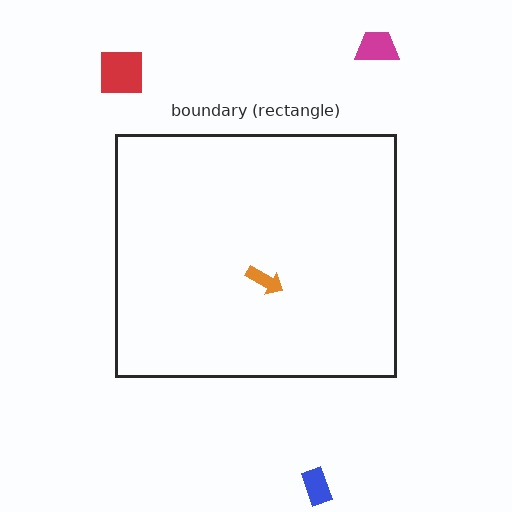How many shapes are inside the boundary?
1 inside, 3 outside.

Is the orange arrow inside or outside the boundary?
Inside.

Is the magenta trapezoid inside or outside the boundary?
Outside.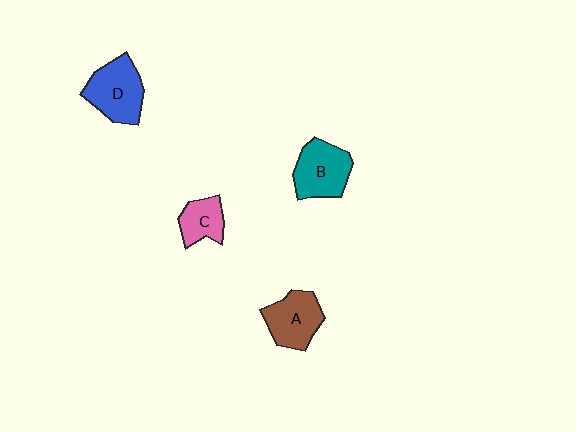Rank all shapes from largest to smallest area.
From largest to smallest: D (blue), B (teal), A (brown), C (pink).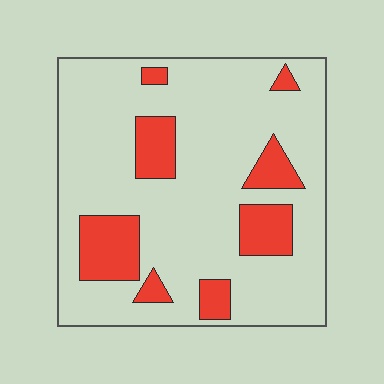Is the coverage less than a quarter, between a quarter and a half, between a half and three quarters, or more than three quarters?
Less than a quarter.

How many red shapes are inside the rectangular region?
8.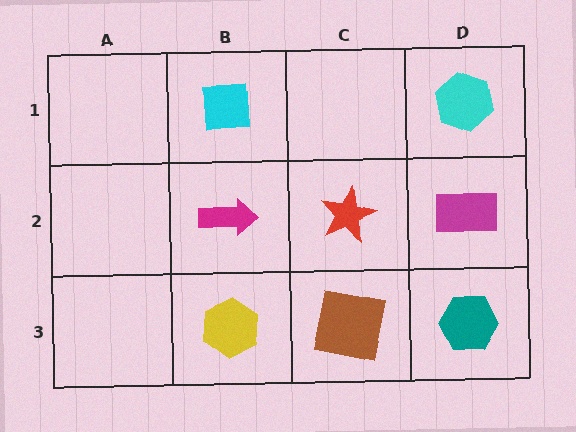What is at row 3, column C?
A brown square.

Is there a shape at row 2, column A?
No, that cell is empty.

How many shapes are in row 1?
2 shapes.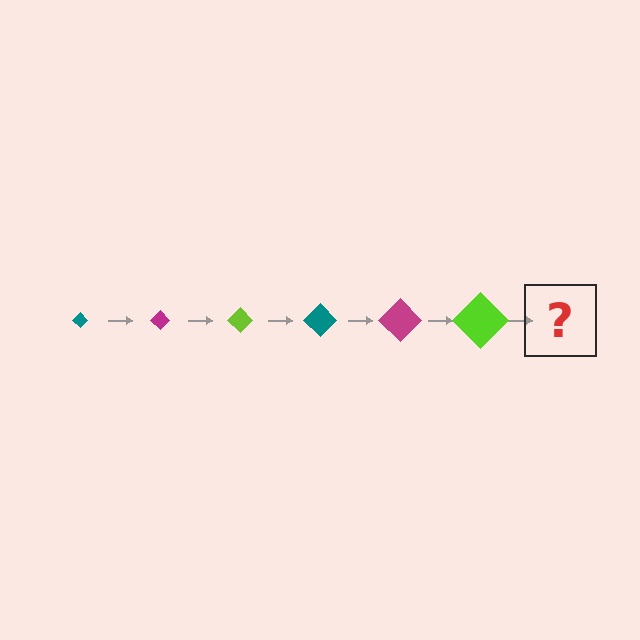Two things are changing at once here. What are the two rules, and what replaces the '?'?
The two rules are that the diamond grows larger each step and the color cycles through teal, magenta, and lime. The '?' should be a teal diamond, larger than the previous one.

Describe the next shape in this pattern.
It should be a teal diamond, larger than the previous one.